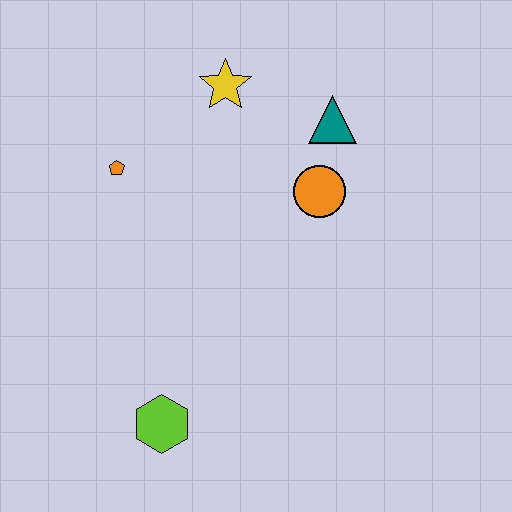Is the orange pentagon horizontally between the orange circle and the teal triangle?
No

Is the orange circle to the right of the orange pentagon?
Yes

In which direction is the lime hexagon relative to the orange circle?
The lime hexagon is below the orange circle.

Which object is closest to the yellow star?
The teal triangle is closest to the yellow star.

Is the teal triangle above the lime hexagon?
Yes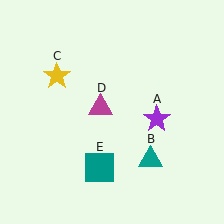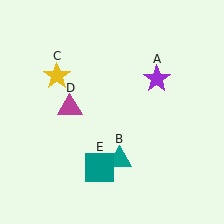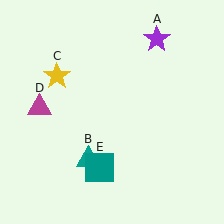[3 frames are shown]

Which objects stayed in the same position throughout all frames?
Yellow star (object C) and teal square (object E) remained stationary.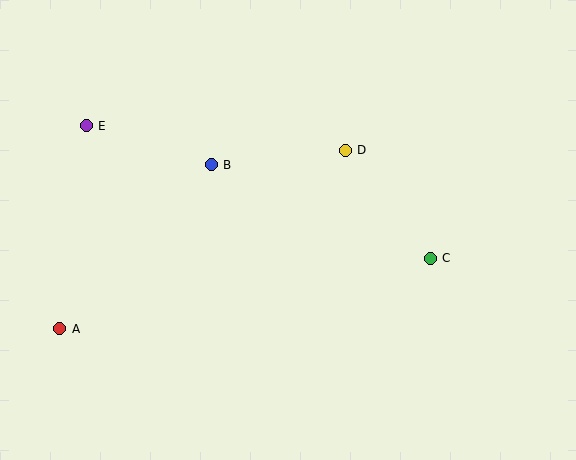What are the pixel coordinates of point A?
Point A is at (60, 329).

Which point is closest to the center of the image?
Point D at (345, 150) is closest to the center.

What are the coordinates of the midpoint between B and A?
The midpoint between B and A is at (135, 247).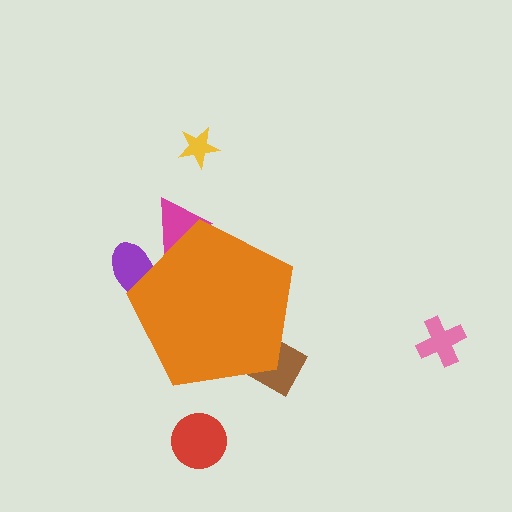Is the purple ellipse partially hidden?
Yes, the purple ellipse is partially hidden behind the orange pentagon.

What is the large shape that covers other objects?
An orange pentagon.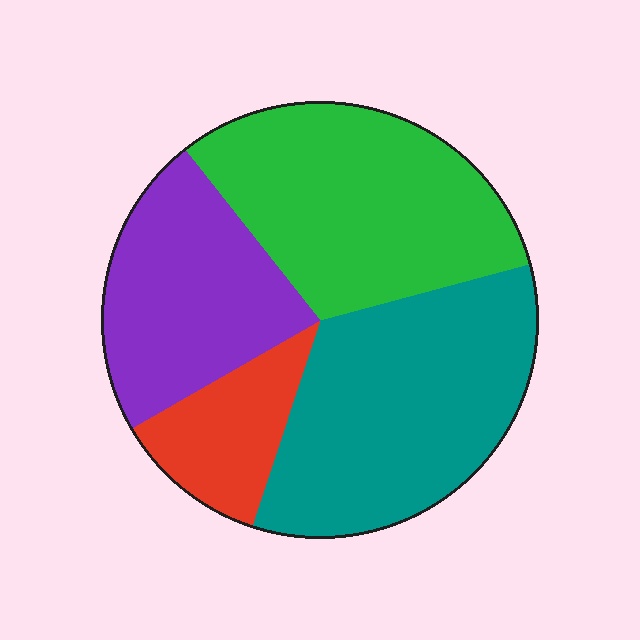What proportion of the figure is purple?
Purple takes up less than a quarter of the figure.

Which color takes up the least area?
Red, at roughly 10%.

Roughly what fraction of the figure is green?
Green covers roughly 30% of the figure.